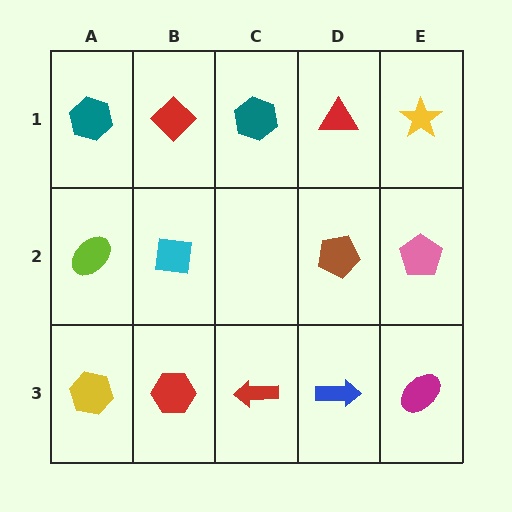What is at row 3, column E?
A magenta ellipse.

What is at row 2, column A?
A lime ellipse.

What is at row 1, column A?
A teal hexagon.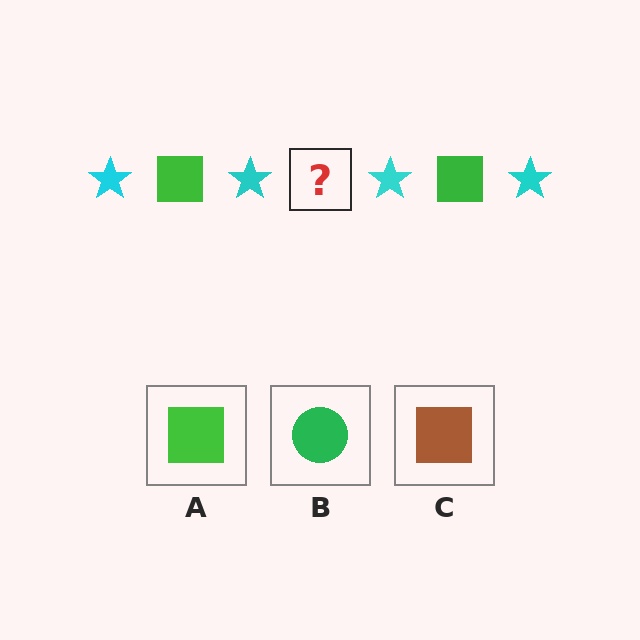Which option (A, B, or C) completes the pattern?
A.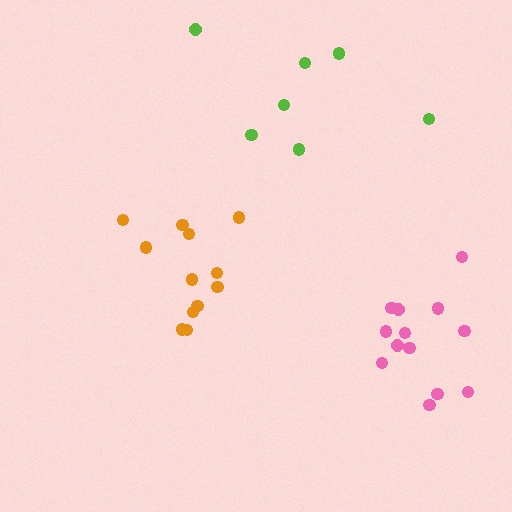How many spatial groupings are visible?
There are 3 spatial groupings.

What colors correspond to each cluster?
The clusters are colored: orange, lime, pink.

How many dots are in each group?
Group 1: 12 dots, Group 2: 7 dots, Group 3: 13 dots (32 total).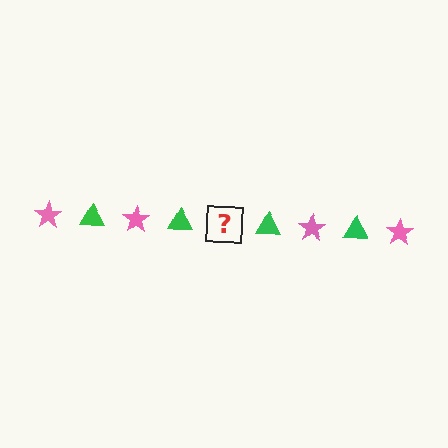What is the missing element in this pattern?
The missing element is a pink star.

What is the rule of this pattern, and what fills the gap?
The rule is that the pattern alternates between pink star and green triangle. The gap should be filled with a pink star.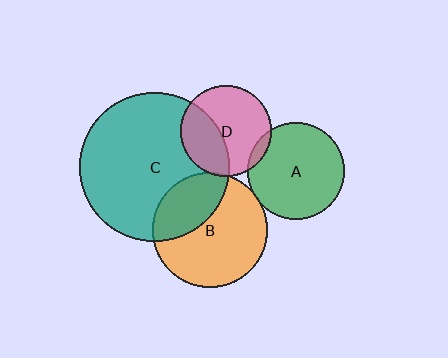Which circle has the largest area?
Circle C (teal).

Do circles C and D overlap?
Yes.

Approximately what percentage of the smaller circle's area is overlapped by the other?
Approximately 35%.